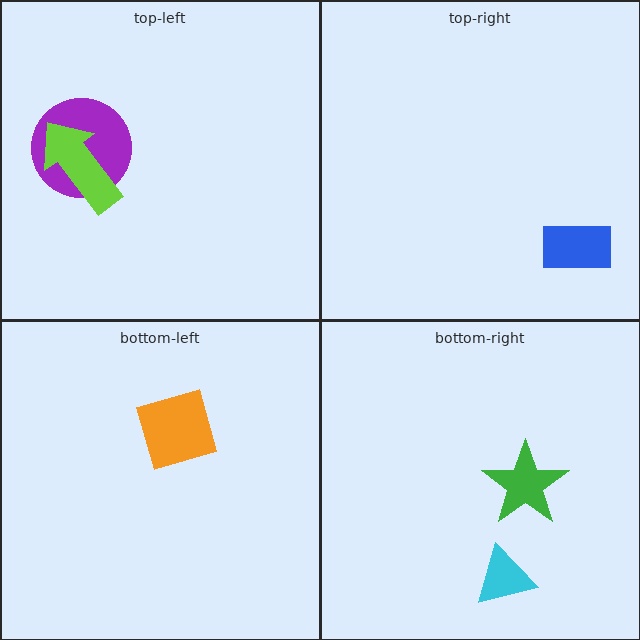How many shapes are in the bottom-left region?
1.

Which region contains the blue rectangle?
The top-right region.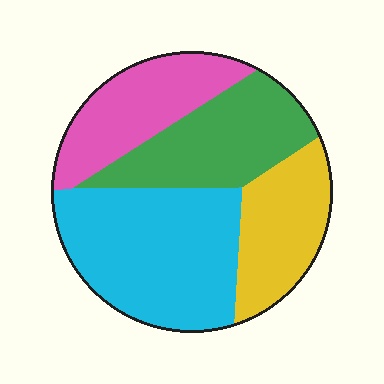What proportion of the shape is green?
Green covers around 25% of the shape.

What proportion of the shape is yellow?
Yellow covers about 20% of the shape.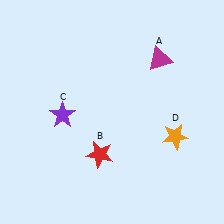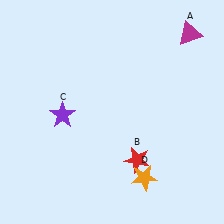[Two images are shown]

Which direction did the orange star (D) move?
The orange star (D) moved down.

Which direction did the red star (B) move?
The red star (B) moved right.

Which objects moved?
The objects that moved are: the magenta triangle (A), the red star (B), the orange star (D).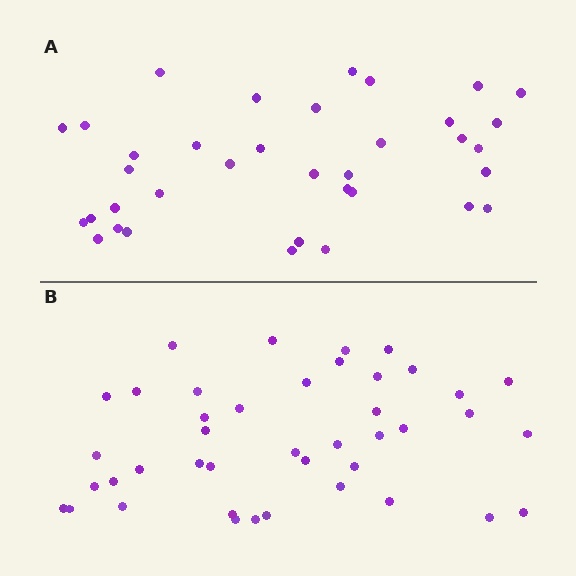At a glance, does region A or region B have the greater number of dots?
Region B (the bottom region) has more dots.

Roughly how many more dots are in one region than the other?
Region B has about 6 more dots than region A.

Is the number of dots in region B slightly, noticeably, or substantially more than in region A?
Region B has only slightly more — the two regions are fairly close. The ratio is roughly 1.2 to 1.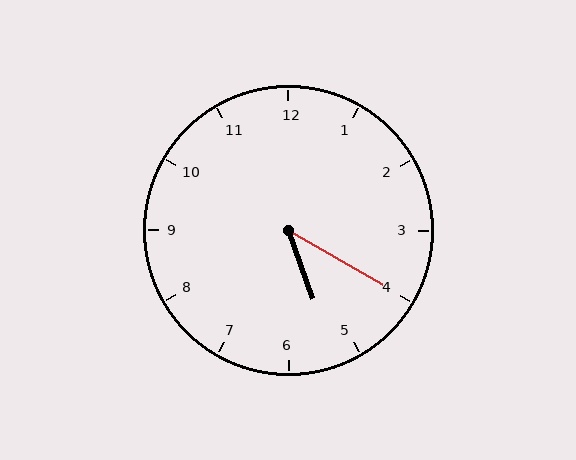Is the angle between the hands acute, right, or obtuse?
It is acute.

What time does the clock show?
5:20.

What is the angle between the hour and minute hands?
Approximately 40 degrees.